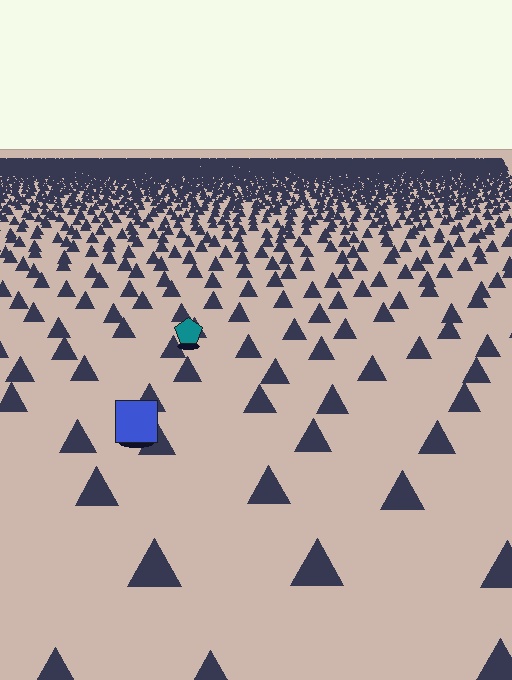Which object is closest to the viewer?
The blue square is closest. The texture marks near it are larger and more spread out.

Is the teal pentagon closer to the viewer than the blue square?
No. The blue square is closer — you can tell from the texture gradient: the ground texture is coarser near it.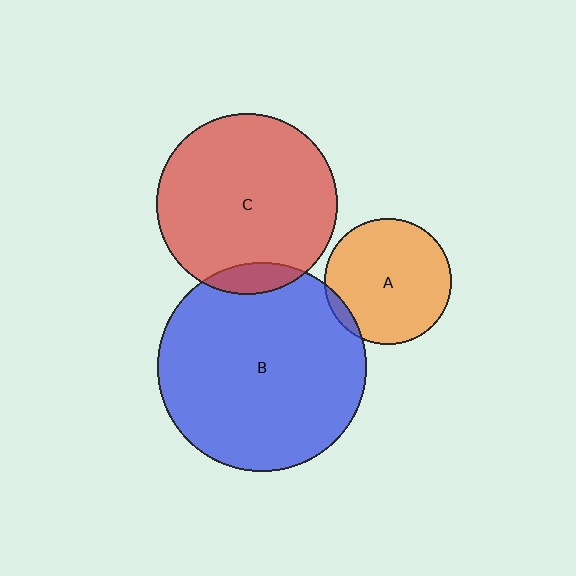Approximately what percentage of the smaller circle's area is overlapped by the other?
Approximately 10%.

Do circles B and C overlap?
Yes.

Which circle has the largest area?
Circle B (blue).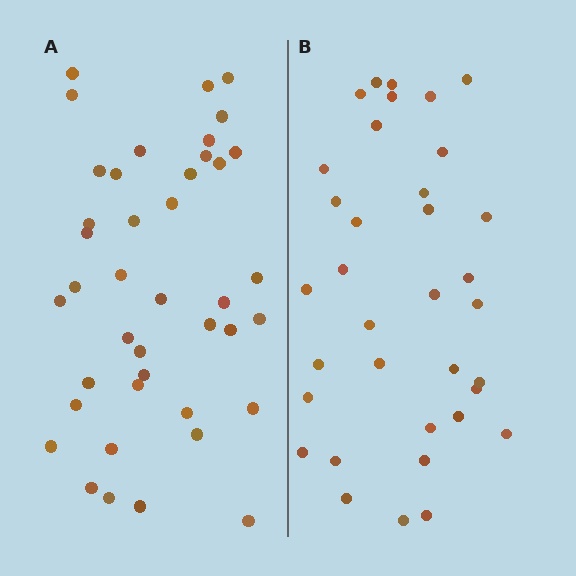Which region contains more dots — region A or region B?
Region A (the left region) has more dots.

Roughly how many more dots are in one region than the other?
Region A has about 6 more dots than region B.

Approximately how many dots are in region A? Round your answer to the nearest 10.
About 40 dots. (The exact count is 41, which rounds to 40.)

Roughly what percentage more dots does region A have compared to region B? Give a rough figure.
About 15% more.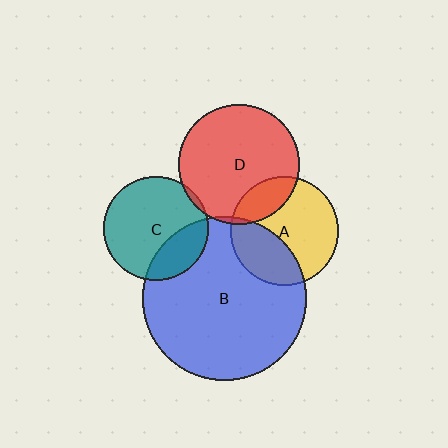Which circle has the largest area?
Circle B (blue).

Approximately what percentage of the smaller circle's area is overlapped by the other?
Approximately 5%.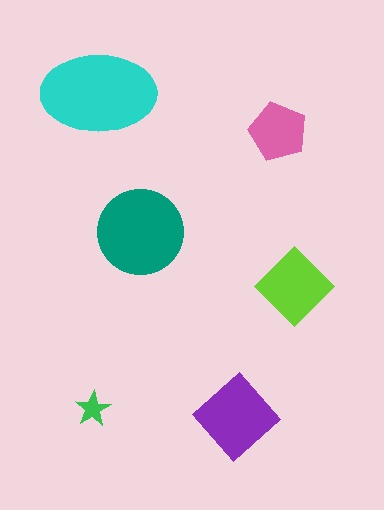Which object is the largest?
The cyan ellipse.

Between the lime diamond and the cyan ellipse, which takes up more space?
The cyan ellipse.